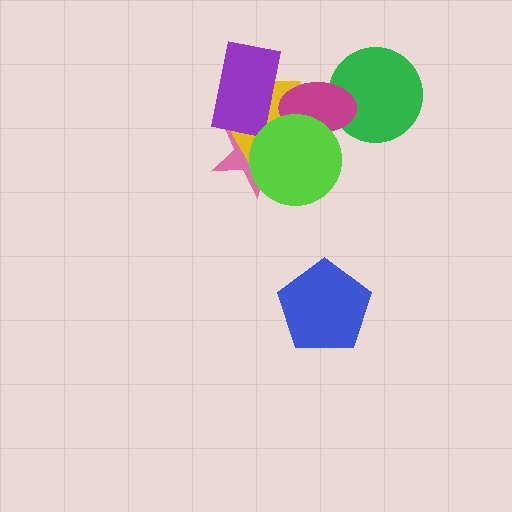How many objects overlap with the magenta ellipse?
4 objects overlap with the magenta ellipse.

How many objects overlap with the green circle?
1 object overlaps with the green circle.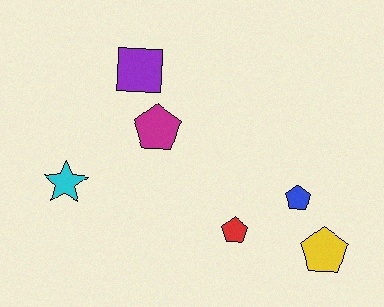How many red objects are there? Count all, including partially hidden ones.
There is 1 red object.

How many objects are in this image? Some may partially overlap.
There are 6 objects.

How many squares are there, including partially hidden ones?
There is 1 square.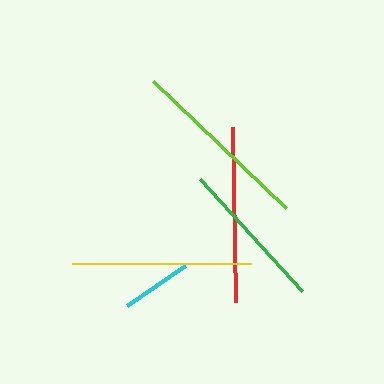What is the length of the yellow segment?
The yellow segment is approximately 180 pixels long.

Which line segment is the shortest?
The cyan line is the shortest at approximately 70 pixels.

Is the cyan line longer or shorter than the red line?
The red line is longer than the cyan line.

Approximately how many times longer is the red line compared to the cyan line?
The red line is approximately 2.5 times the length of the cyan line.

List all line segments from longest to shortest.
From longest to shortest: lime, yellow, red, green, cyan.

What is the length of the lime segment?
The lime segment is approximately 184 pixels long.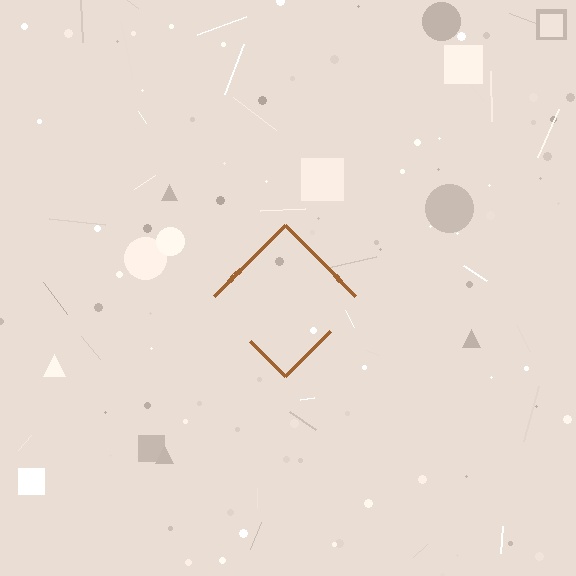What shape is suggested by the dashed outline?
The dashed outline suggests a diamond.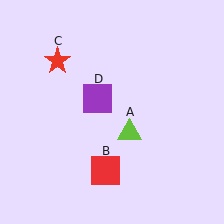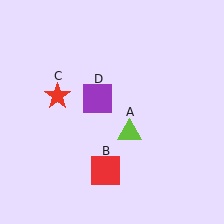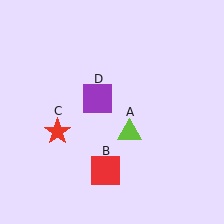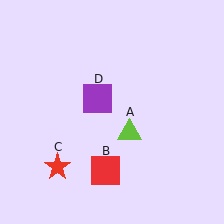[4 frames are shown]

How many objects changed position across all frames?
1 object changed position: red star (object C).